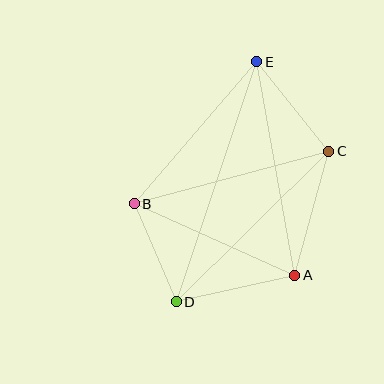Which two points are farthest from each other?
Points D and E are farthest from each other.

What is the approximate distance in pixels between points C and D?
The distance between C and D is approximately 214 pixels.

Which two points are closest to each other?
Points B and D are closest to each other.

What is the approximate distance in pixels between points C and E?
The distance between C and E is approximately 115 pixels.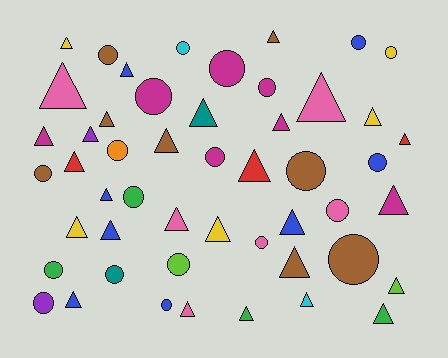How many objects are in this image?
There are 50 objects.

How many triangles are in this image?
There are 29 triangles.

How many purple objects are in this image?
There are 2 purple objects.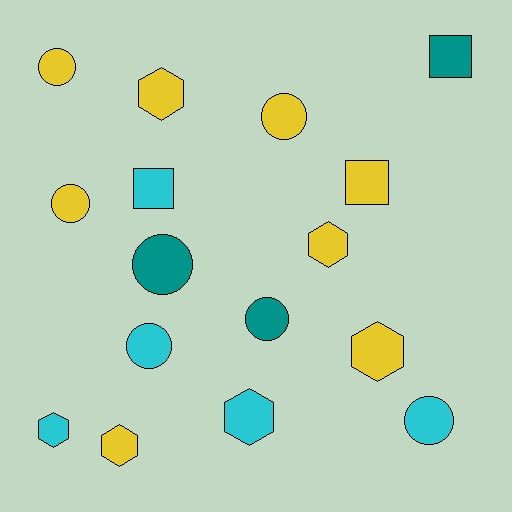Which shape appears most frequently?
Circle, with 7 objects.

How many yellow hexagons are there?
There are 4 yellow hexagons.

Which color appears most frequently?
Yellow, with 8 objects.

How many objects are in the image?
There are 16 objects.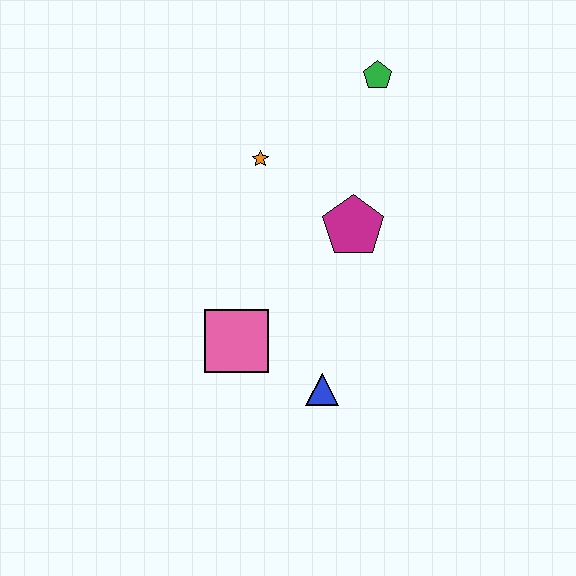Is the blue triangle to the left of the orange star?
No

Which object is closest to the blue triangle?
The pink square is closest to the blue triangle.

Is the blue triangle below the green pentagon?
Yes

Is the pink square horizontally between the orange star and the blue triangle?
No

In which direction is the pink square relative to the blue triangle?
The pink square is to the left of the blue triangle.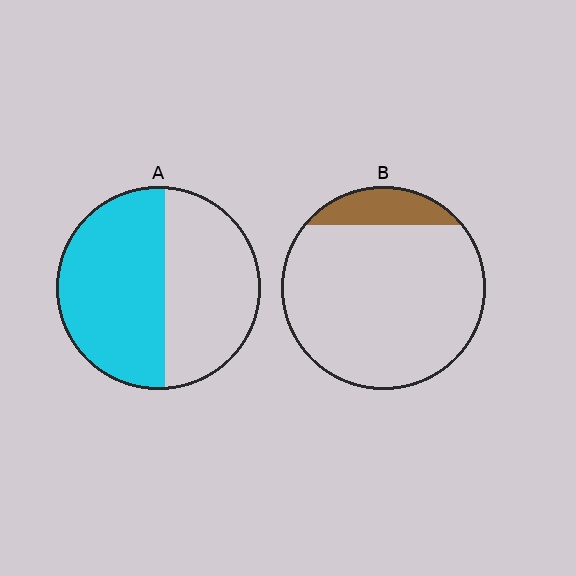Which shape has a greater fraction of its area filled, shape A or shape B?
Shape A.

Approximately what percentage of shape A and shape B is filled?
A is approximately 55% and B is approximately 15%.